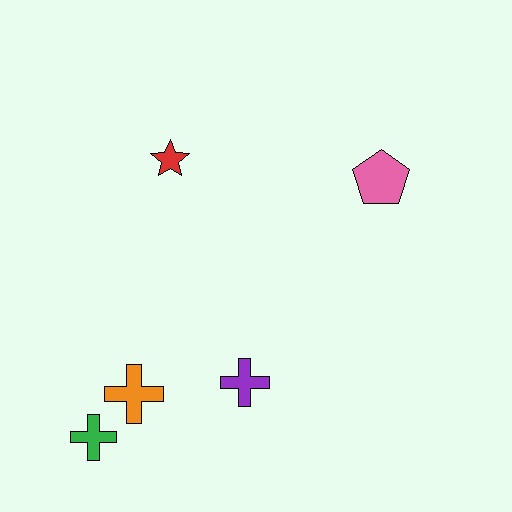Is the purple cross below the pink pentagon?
Yes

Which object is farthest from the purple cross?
The pink pentagon is farthest from the purple cross.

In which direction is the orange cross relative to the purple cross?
The orange cross is to the left of the purple cross.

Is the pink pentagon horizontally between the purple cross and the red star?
No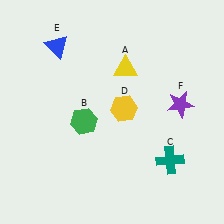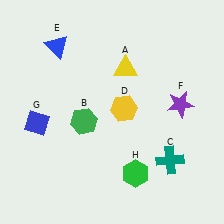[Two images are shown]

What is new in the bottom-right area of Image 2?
A green hexagon (H) was added in the bottom-right area of Image 2.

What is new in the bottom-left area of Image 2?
A blue diamond (G) was added in the bottom-left area of Image 2.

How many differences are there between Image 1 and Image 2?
There are 2 differences between the two images.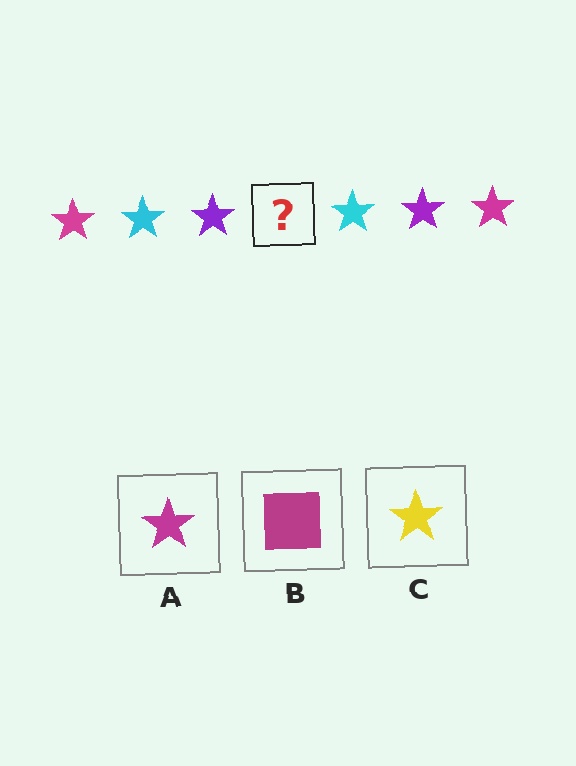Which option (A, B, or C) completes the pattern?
A.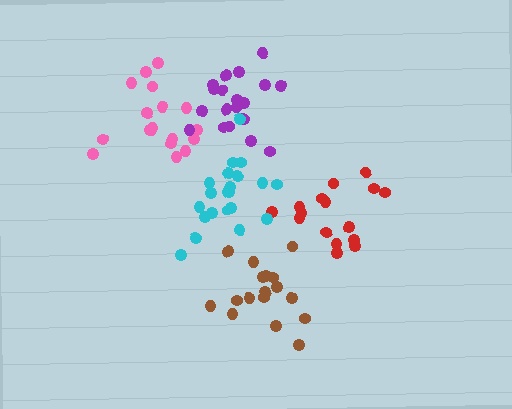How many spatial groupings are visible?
There are 5 spatial groupings.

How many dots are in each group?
Group 1: 18 dots, Group 2: 16 dots, Group 3: 20 dots, Group 4: 21 dots, Group 5: 17 dots (92 total).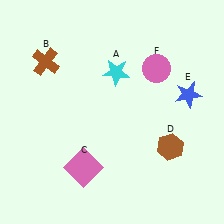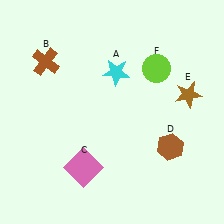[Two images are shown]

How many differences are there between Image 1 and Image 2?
There are 2 differences between the two images.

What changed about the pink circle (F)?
In Image 1, F is pink. In Image 2, it changed to lime.